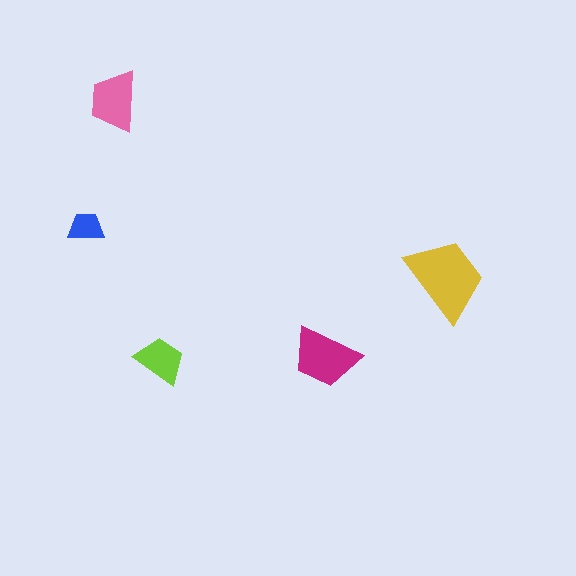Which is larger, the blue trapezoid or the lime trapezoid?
The lime one.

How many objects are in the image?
There are 5 objects in the image.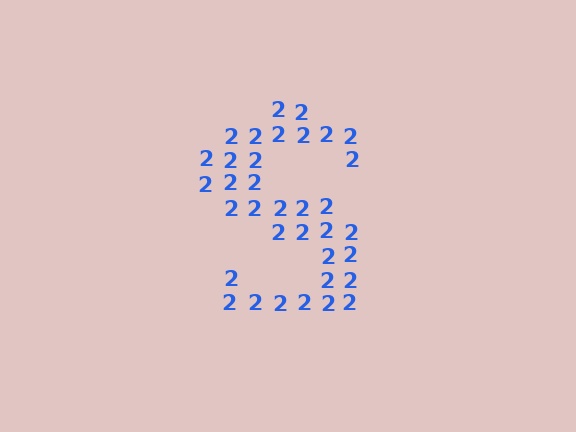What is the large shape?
The large shape is the letter S.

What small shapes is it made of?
It is made of small digit 2's.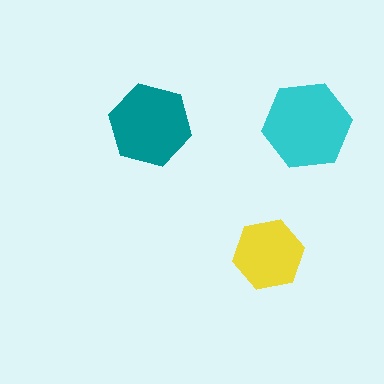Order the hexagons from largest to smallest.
the cyan one, the teal one, the yellow one.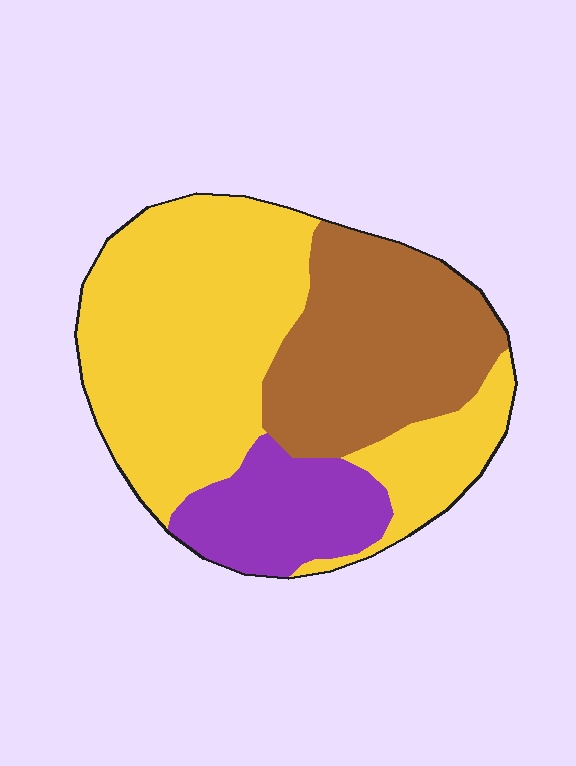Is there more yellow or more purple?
Yellow.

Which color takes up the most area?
Yellow, at roughly 55%.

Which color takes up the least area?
Purple, at roughly 15%.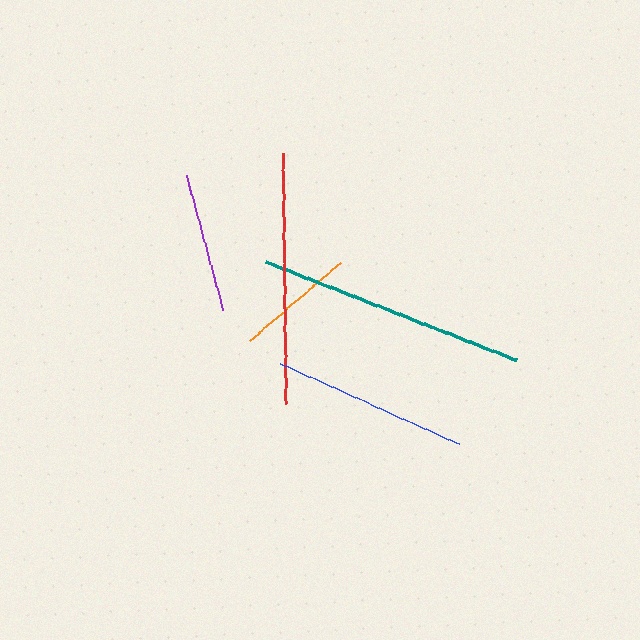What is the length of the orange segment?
The orange segment is approximately 120 pixels long.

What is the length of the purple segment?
The purple segment is approximately 141 pixels long.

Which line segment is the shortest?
The orange line is the shortest at approximately 120 pixels.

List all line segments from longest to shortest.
From longest to shortest: teal, red, blue, purple, orange.